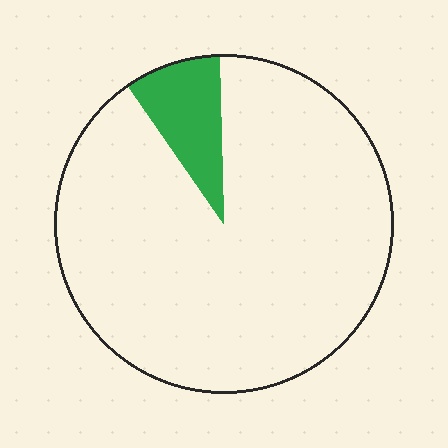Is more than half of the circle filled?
No.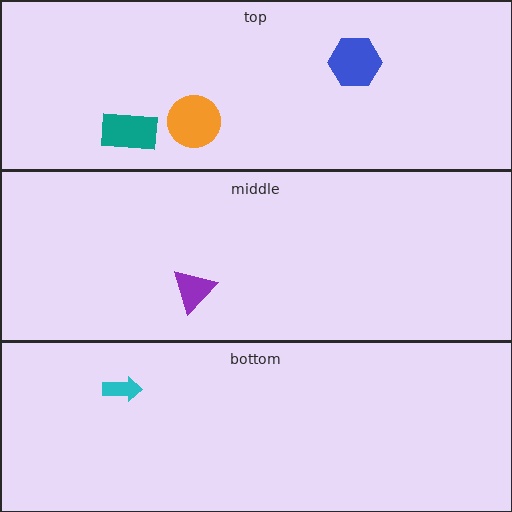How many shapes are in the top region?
3.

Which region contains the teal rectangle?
The top region.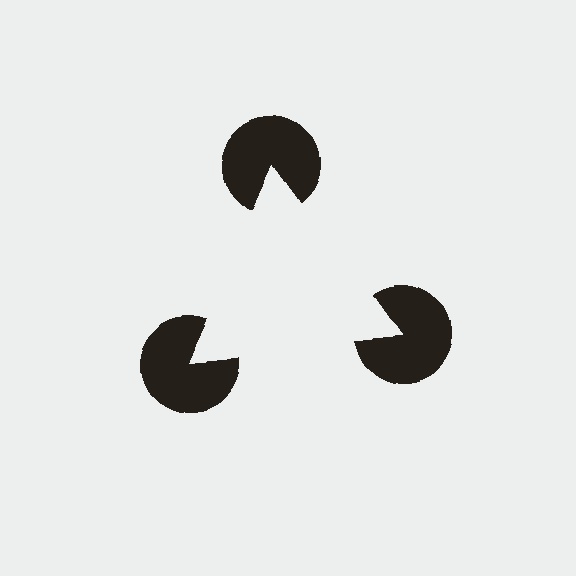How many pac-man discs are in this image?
There are 3 — one at each vertex of the illusory triangle.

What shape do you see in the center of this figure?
An illusory triangle — its edges are inferred from the aligned wedge cuts in the pac-man discs, not physically drawn.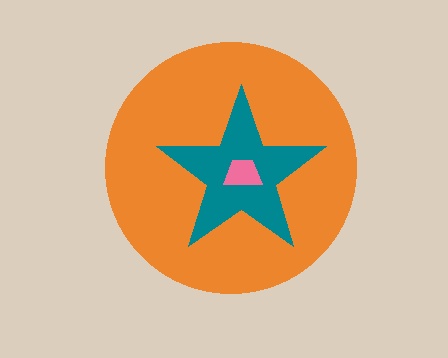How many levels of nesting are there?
3.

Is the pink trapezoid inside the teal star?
Yes.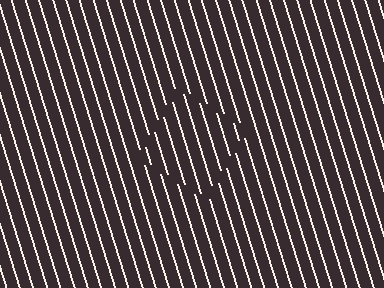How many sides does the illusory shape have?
4 sides — the line-ends trace a square.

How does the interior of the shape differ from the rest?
The interior of the shape contains the same grating, shifted by half a period — the contour is defined by the phase discontinuity where line-ends from the inner and outer gratings abut.